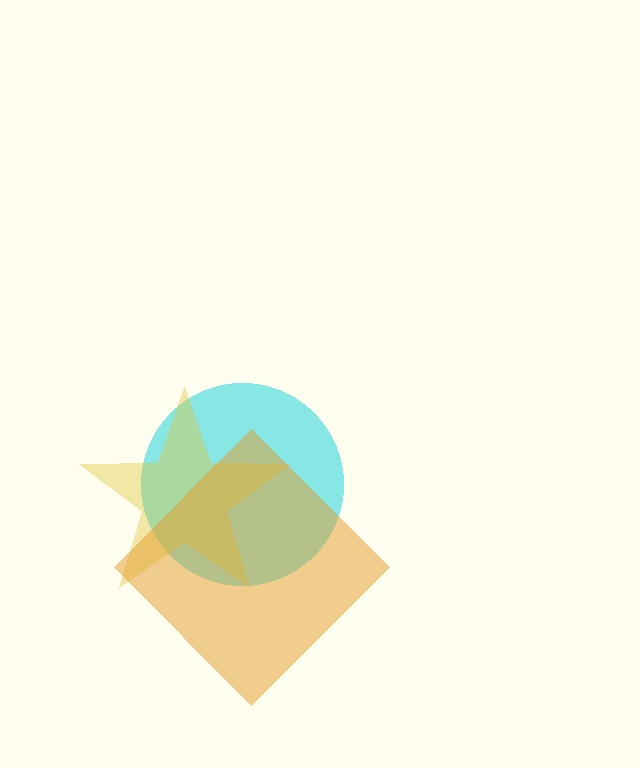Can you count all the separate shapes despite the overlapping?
Yes, there are 3 separate shapes.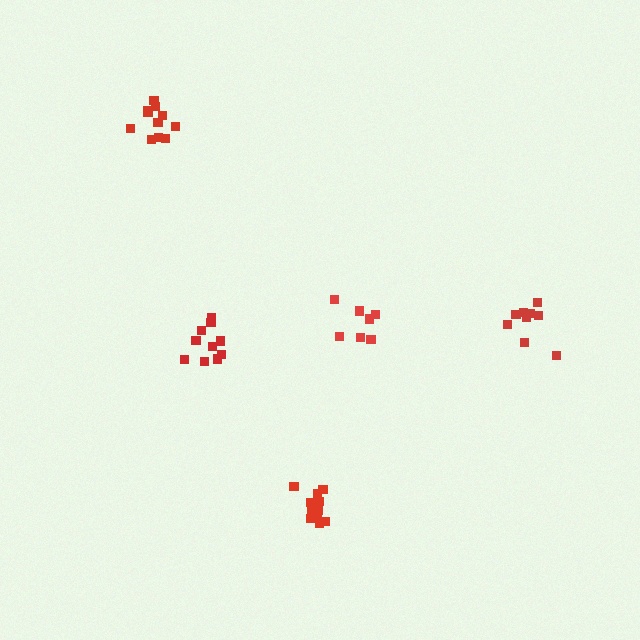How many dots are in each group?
Group 1: 12 dots, Group 2: 8 dots, Group 3: 9 dots, Group 4: 10 dots, Group 5: 11 dots (50 total).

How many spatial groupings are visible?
There are 5 spatial groupings.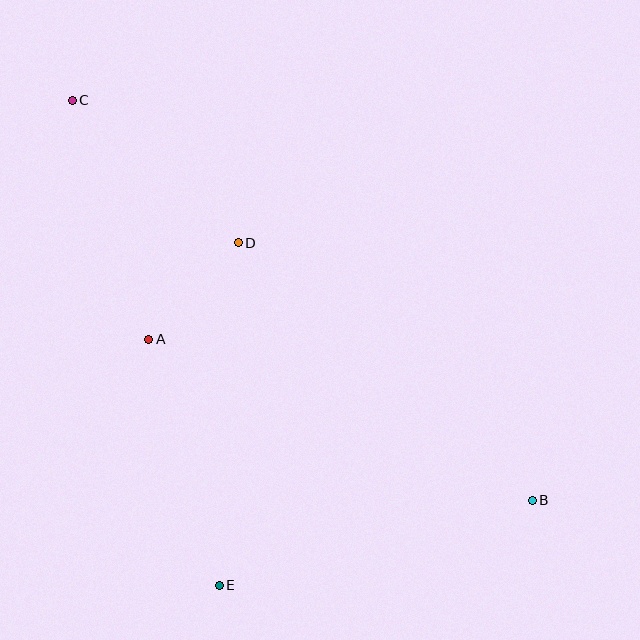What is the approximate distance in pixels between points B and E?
The distance between B and E is approximately 324 pixels.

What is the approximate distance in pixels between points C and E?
The distance between C and E is approximately 506 pixels.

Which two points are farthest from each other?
Points B and C are farthest from each other.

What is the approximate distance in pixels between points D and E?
The distance between D and E is approximately 343 pixels.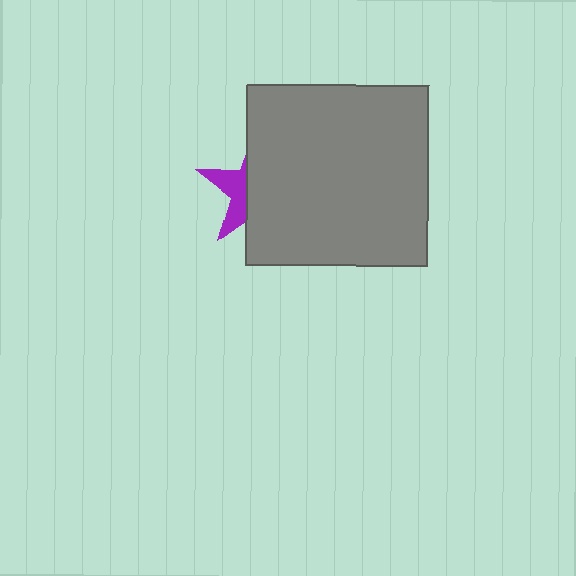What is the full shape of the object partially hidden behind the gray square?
The partially hidden object is a purple star.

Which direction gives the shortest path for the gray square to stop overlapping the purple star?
Moving right gives the shortest separation.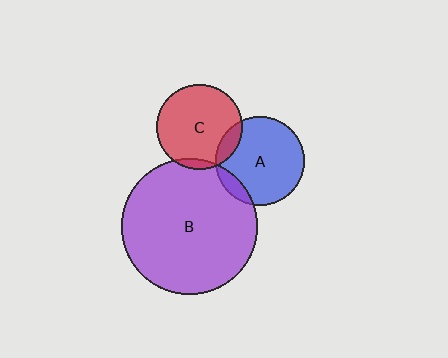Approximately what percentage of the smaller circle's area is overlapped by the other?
Approximately 10%.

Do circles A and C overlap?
Yes.